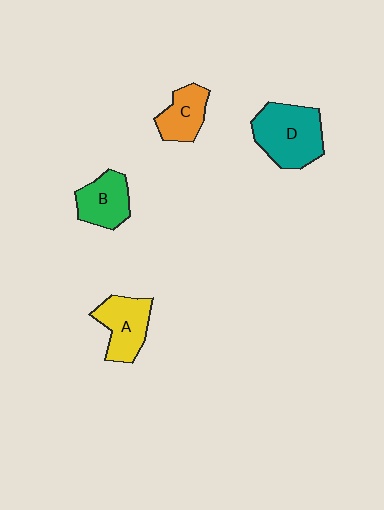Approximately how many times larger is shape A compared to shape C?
Approximately 1.2 times.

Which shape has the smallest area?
Shape C (orange).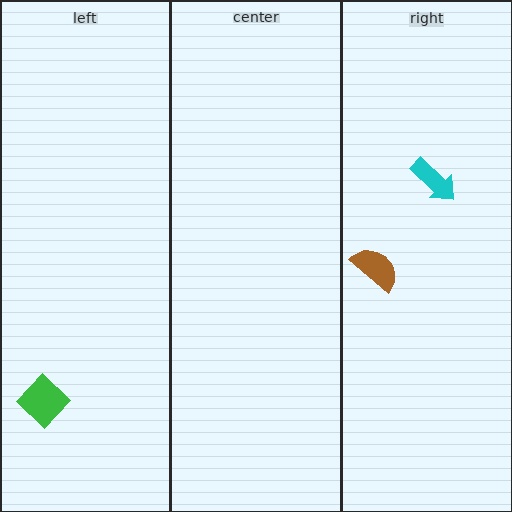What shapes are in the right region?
The brown semicircle, the cyan arrow.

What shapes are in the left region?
The green diamond.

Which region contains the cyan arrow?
The right region.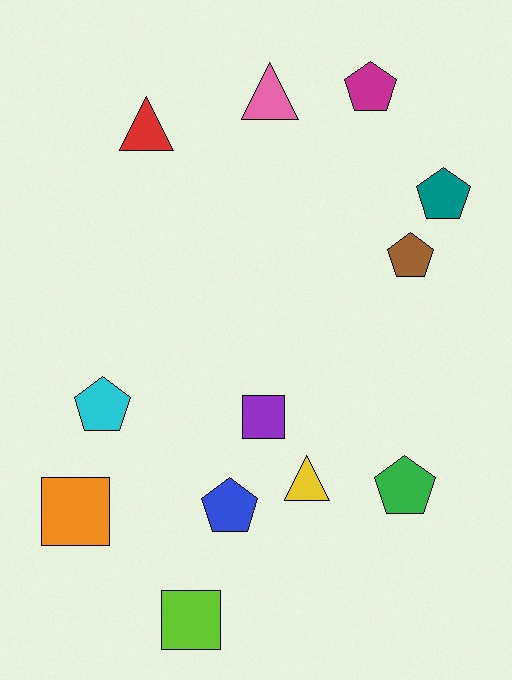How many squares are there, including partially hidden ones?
There are 3 squares.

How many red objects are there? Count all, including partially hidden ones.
There is 1 red object.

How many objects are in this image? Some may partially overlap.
There are 12 objects.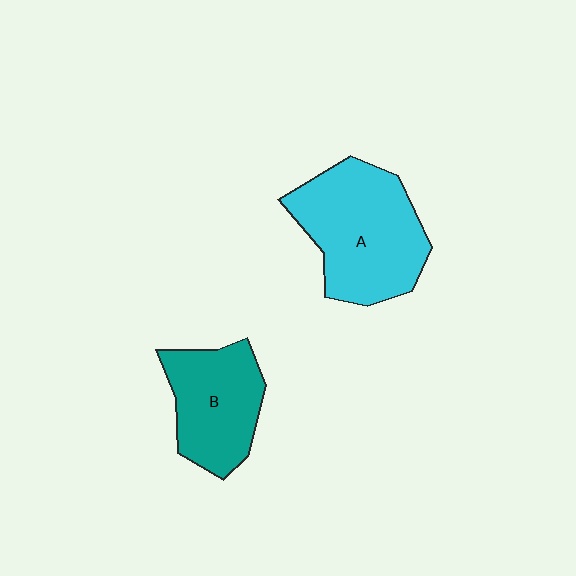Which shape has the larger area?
Shape A (cyan).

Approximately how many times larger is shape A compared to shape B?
Approximately 1.4 times.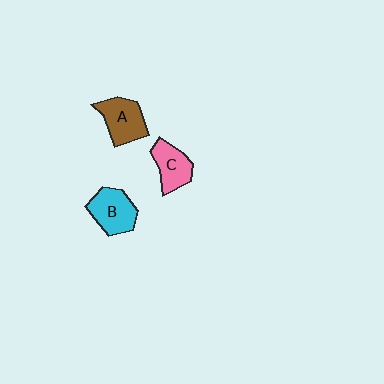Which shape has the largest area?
Shape B (cyan).